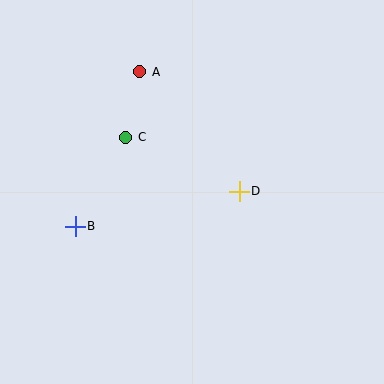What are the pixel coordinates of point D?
Point D is at (239, 191).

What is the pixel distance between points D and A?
The distance between D and A is 156 pixels.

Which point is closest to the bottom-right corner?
Point D is closest to the bottom-right corner.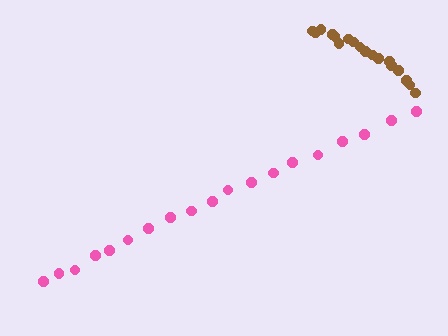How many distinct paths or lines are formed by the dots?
There are 2 distinct paths.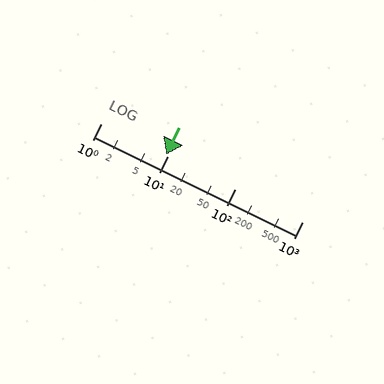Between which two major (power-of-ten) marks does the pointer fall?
The pointer is between 1 and 10.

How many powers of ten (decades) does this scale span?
The scale spans 3 decades, from 1 to 1000.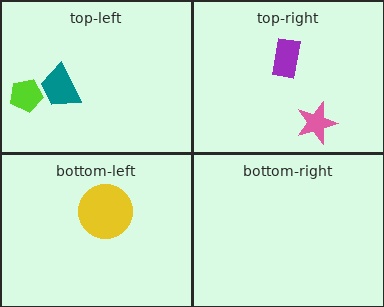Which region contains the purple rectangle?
The top-right region.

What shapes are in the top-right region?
The pink star, the purple rectangle.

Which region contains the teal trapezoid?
The top-left region.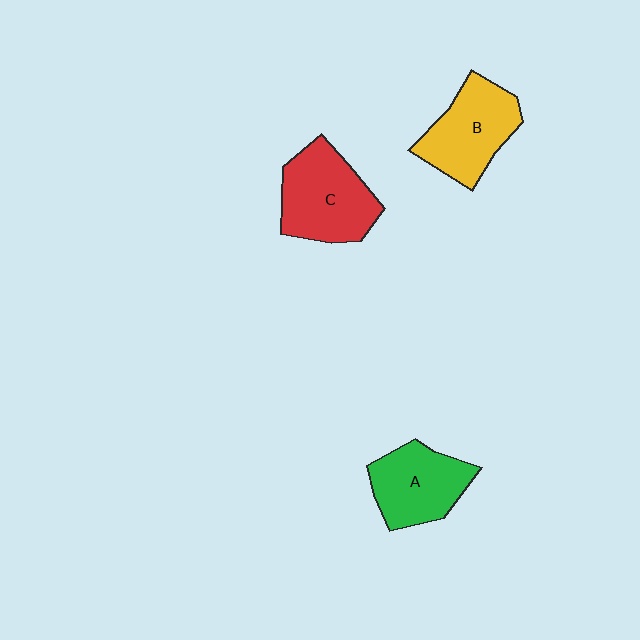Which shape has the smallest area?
Shape A (green).